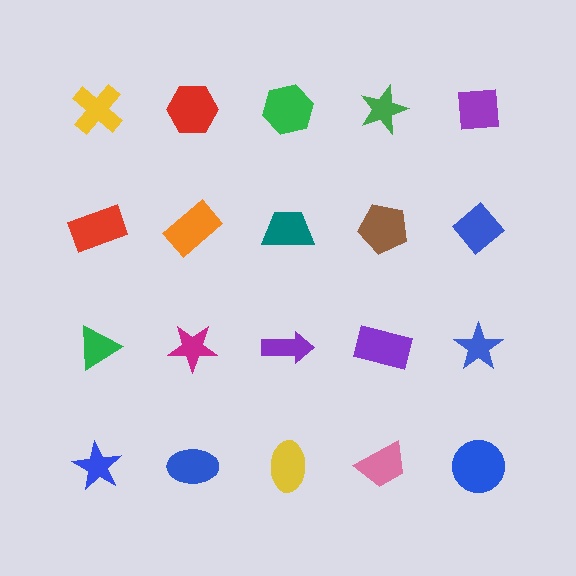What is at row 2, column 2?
An orange rectangle.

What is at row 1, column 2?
A red hexagon.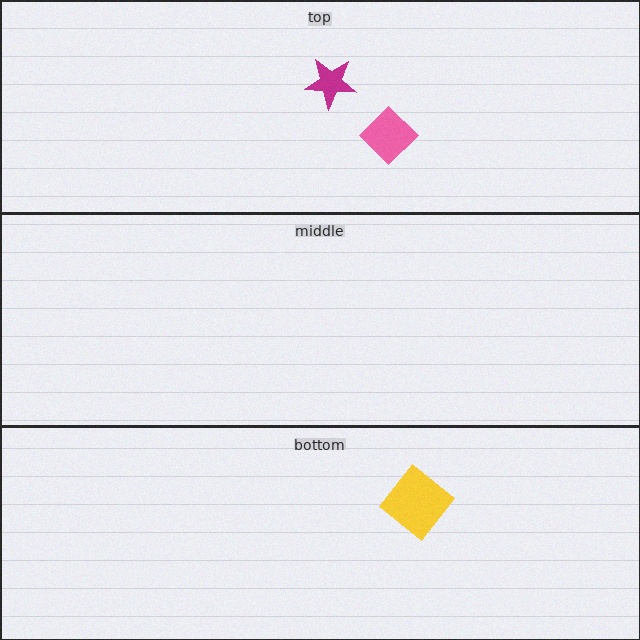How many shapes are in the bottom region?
1.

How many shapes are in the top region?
2.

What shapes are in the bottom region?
The yellow diamond.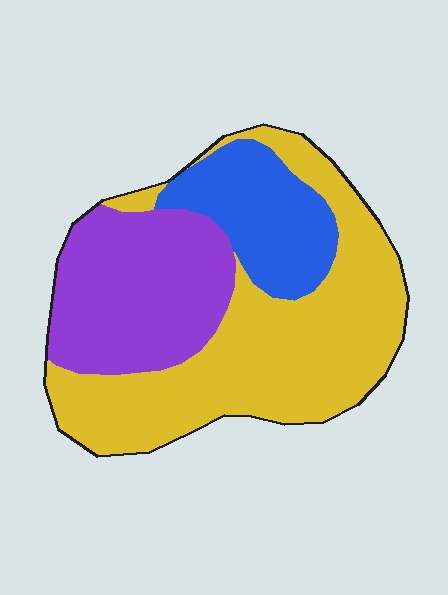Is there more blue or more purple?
Purple.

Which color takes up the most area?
Yellow, at roughly 50%.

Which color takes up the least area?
Blue, at roughly 20%.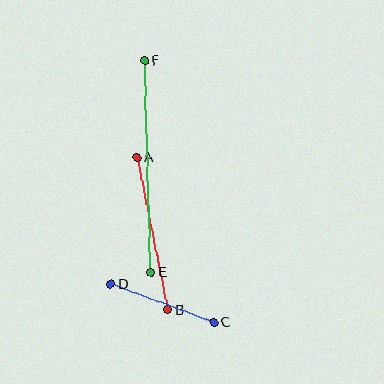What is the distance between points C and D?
The distance is approximately 110 pixels.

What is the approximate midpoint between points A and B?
The midpoint is at approximately (152, 234) pixels.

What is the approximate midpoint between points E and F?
The midpoint is at approximately (148, 166) pixels.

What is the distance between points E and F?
The distance is approximately 212 pixels.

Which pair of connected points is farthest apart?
Points E and F are farthest apart.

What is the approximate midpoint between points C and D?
The midpoint is at approximately (162, 303) pixels.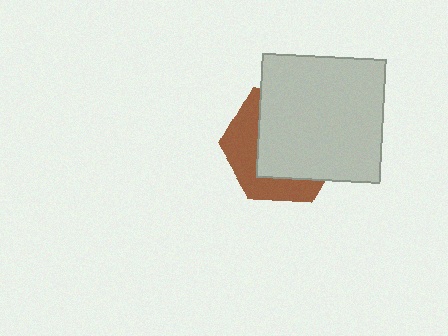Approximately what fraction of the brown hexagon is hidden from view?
Roughly 64% of the brown hexagon is hidden behind the light gray square.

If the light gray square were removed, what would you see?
You would see the complete brown hexagon.